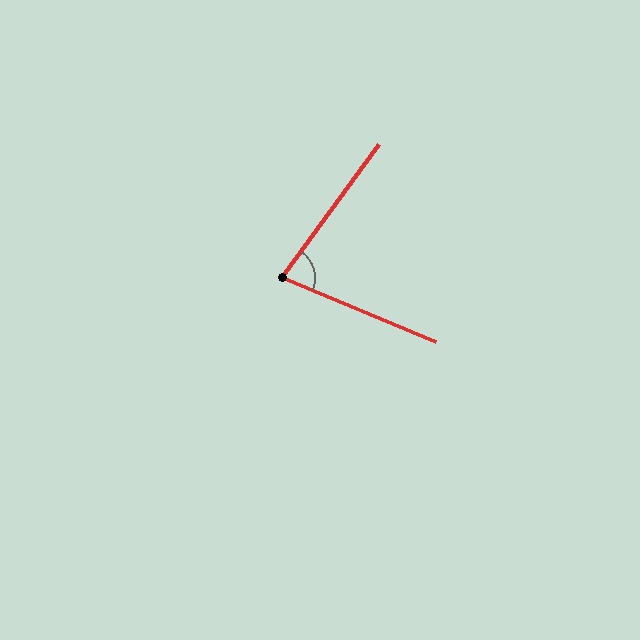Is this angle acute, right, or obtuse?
It is acute.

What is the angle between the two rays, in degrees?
Approximately 77 degrees.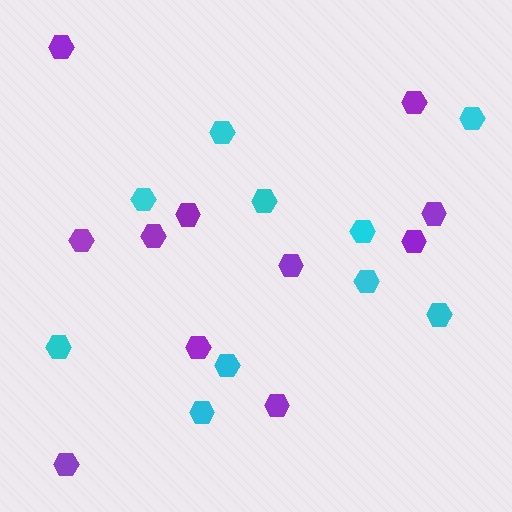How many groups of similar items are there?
There are 2 groups: one group of purple hexagons (11) and one group of cyan hexagons (10).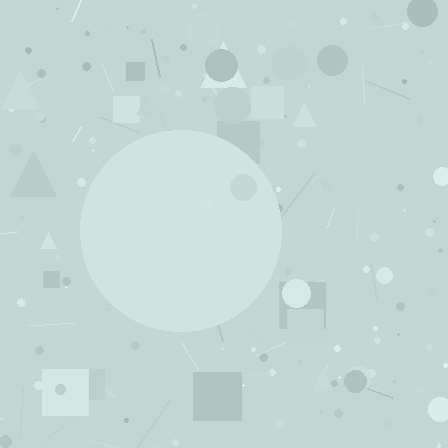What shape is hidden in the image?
A circle is hidden in the image.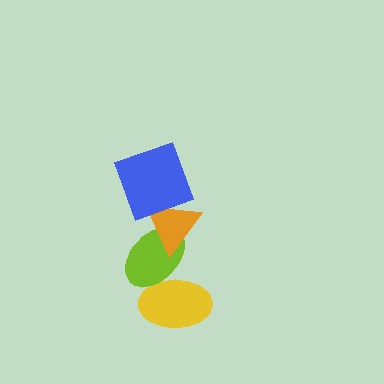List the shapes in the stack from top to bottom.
From top to bottom: the blue square, the orange triangle, the lime ellipse, the yellow ellipse.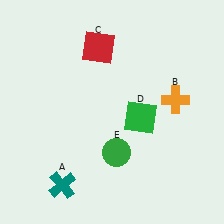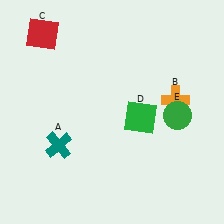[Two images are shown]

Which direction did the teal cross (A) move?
The teal cross (A) moved up.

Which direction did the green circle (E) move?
The green circle (E) moved right.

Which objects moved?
The objects that moved are: the teal cross (A), the red square (C), the green circle (E).